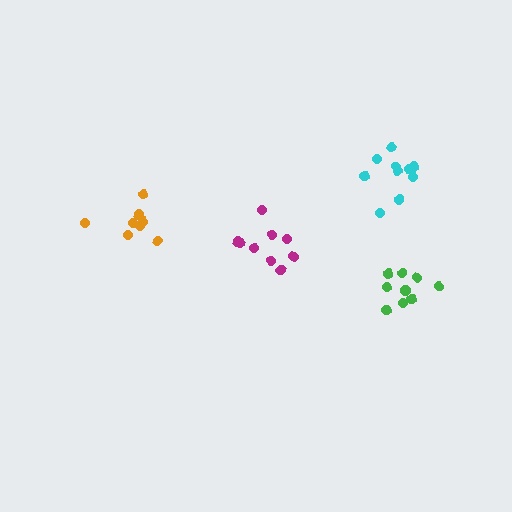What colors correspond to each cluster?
The clusters are colored: orange, cyan, magenta, green.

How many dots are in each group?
Group 1: 8 dots, Group 2: 10 dots, Group 3: 9 dots, Group 4: 9 dots (36 total).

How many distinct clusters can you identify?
There are 4 distinct clusters.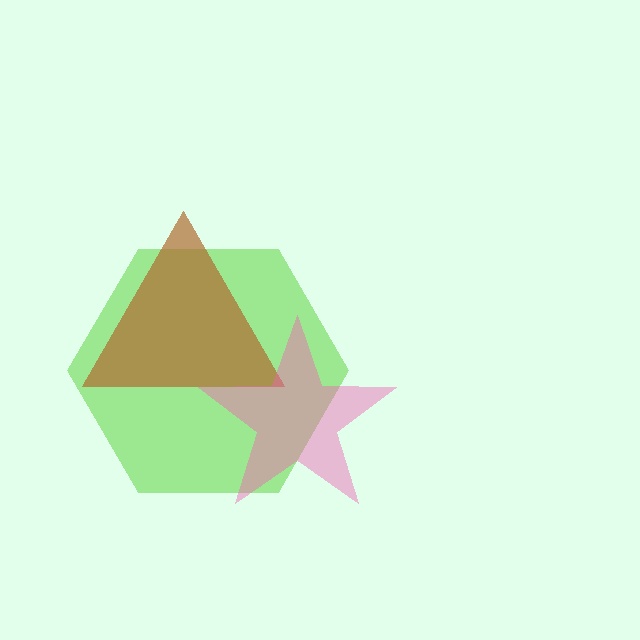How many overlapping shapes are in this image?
There are 3 overlapping shapes in the image.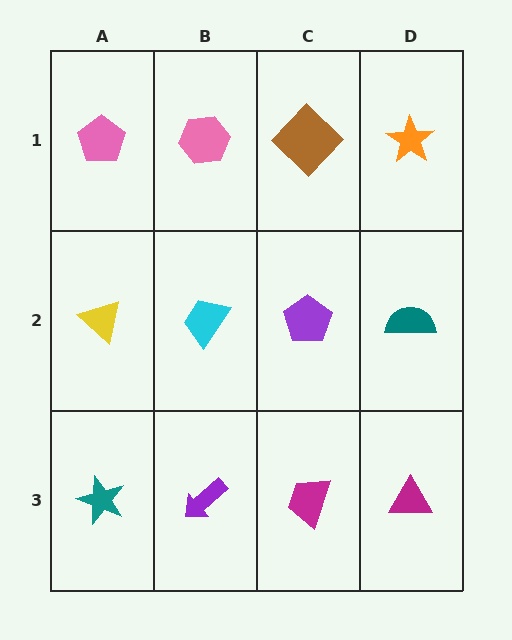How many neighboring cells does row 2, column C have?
4.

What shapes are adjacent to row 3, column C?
A purple pentagon (row 2, column C), a purple arrow (row 3, column B), a magenta triangle (row 3, column D).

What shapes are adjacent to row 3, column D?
A teal semicircle (row 2, column D), a magenta trapezoid (row 3, column C).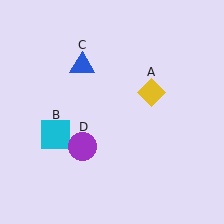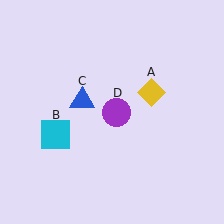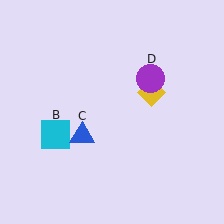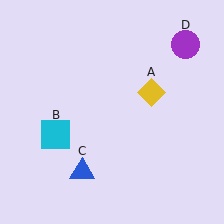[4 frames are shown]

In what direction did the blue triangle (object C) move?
The blue triangle (object C) moved down.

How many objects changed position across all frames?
2 objects changed position: blue triangle (object C), purple circle (object D).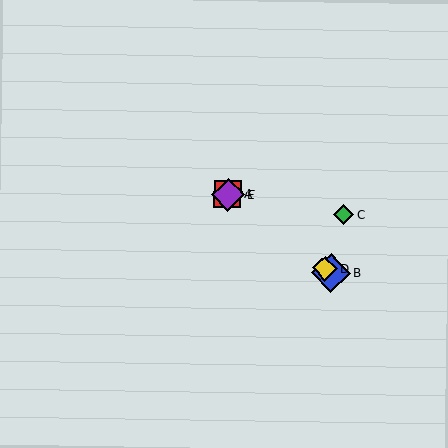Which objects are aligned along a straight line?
Objects A, B, D, E are aligned along a straight line.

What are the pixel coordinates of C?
Object C is at (344, 214).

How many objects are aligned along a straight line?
4 objects (A, B, D, E) are aligned along a straight line.